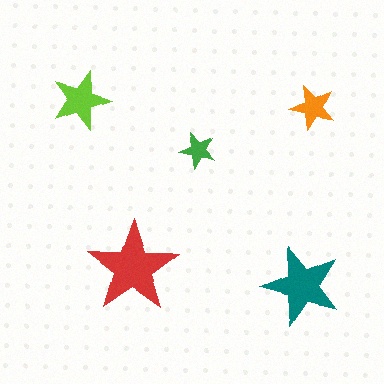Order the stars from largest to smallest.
the red one, the teal one, the lime one, the orange one, the green one.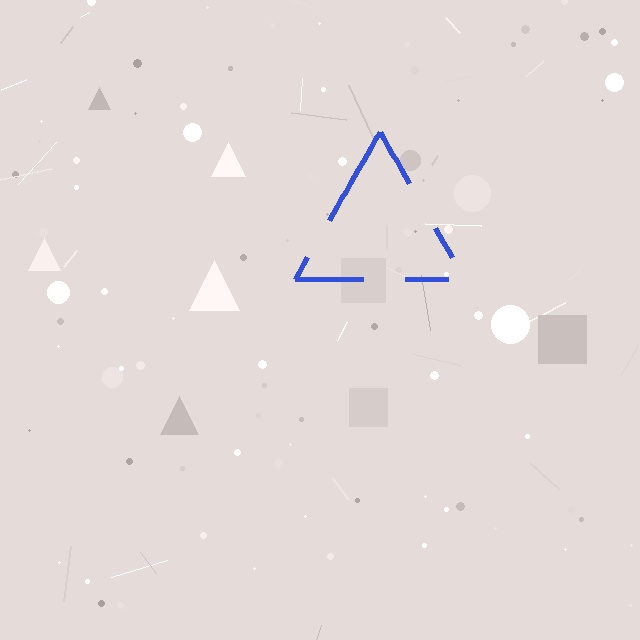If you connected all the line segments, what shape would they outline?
They would outline a triangle.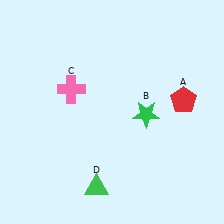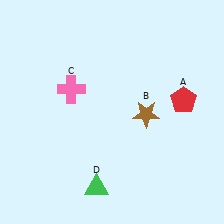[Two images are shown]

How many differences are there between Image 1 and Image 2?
There is 1 difference between the two images.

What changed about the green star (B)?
In Image 1, B is green. In Image 2, it changed to brown.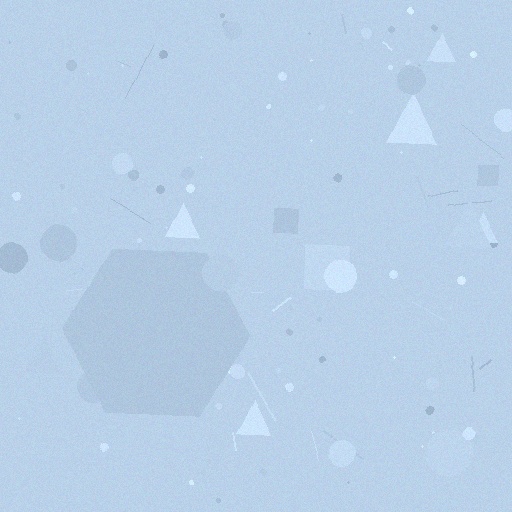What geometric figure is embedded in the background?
A hexagon is embedded in the background.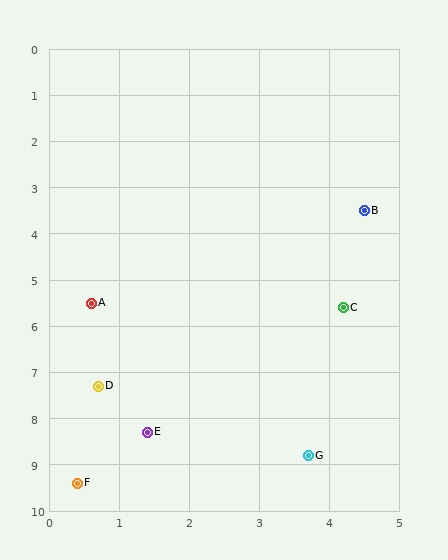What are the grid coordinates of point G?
Point G is at approximately (3.7, 8.8).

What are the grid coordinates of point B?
Point B is at approximately (4.5, 3.5).